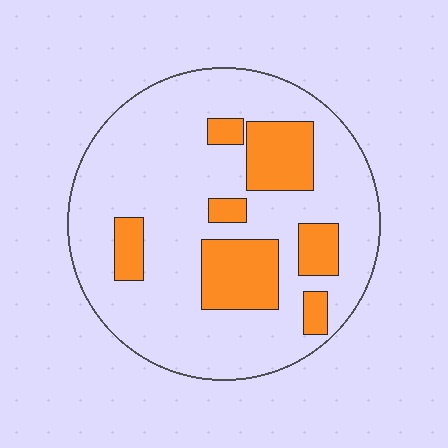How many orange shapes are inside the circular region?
7.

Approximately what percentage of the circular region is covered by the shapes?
Approximately 25%.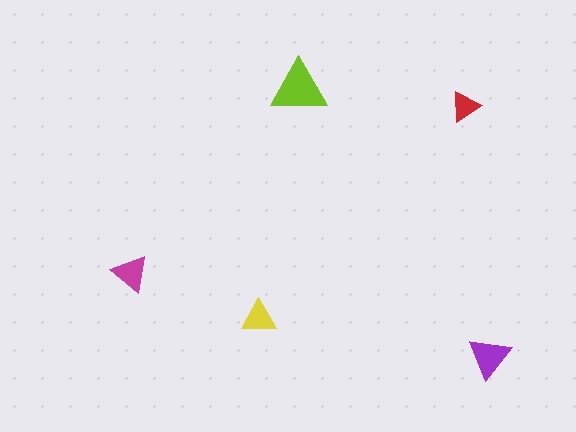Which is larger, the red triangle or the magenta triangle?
The magenta one.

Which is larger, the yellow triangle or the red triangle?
The yellow one.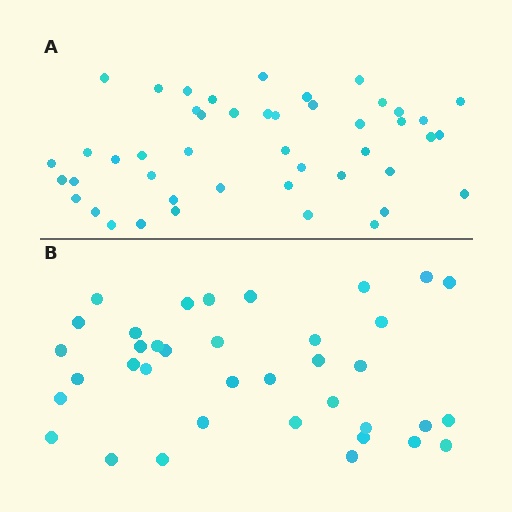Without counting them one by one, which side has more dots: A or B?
Region A (the top region) has more dots.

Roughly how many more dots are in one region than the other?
Region A has roughly 8 or so more dots than region B.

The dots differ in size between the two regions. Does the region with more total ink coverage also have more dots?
No. Region B has more total ink coverage because its dots are larger, but region A actually contains more individual dots. Total area can be misleading — the number of items is what matters here.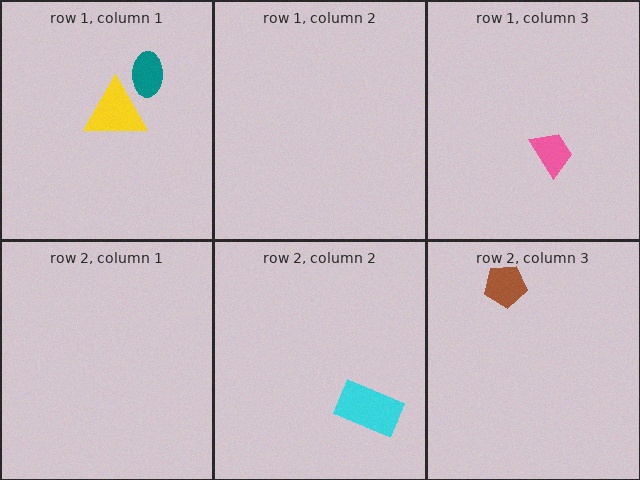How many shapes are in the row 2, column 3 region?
1.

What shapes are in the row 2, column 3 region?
The brown pentagon.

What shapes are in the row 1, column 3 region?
The pink trapezoid.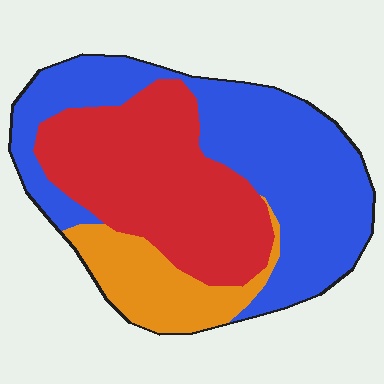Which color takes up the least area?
Orange, at roughly 15%.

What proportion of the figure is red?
Red covers around 40% of the figure.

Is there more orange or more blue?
Blue.